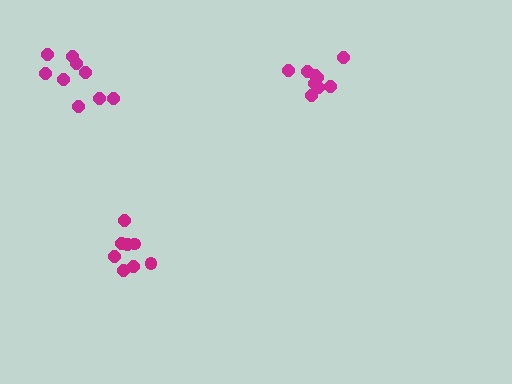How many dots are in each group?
Group 1: 8 dots, Group 2: 9 dots, Group 3: 9 dots (26 total).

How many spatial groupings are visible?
There are 3 spatial groupings.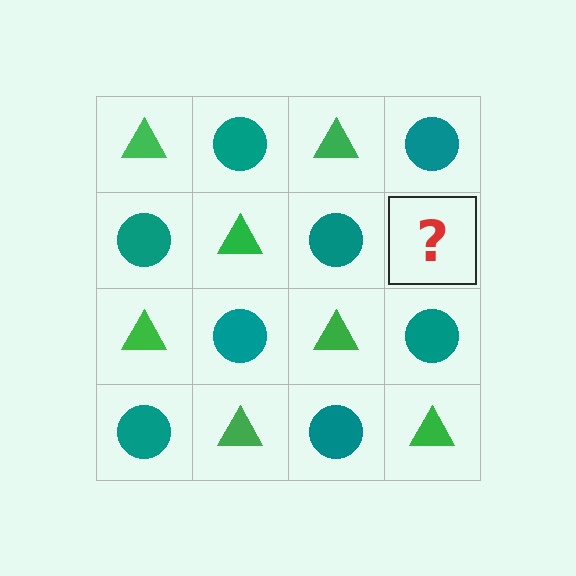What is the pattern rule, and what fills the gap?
The rule is that it alternates green triangle and teal circle in a checkerboard pattern. The gap should be filled with a green triangle.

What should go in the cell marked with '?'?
The missing cell should contain a green triangle.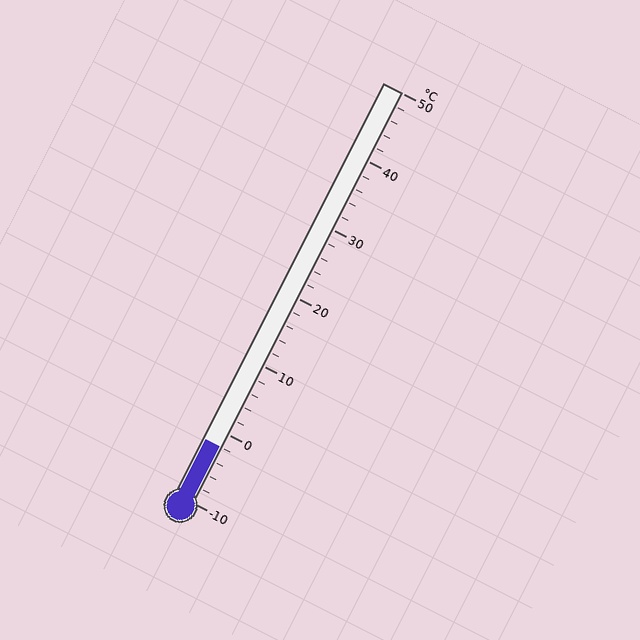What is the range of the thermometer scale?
The thermometer scale ranges from -10°C to 50°C.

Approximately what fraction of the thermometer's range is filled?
The thermometer is filled to approximately 15% of its range.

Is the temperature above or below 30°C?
The temperature is below 30°C.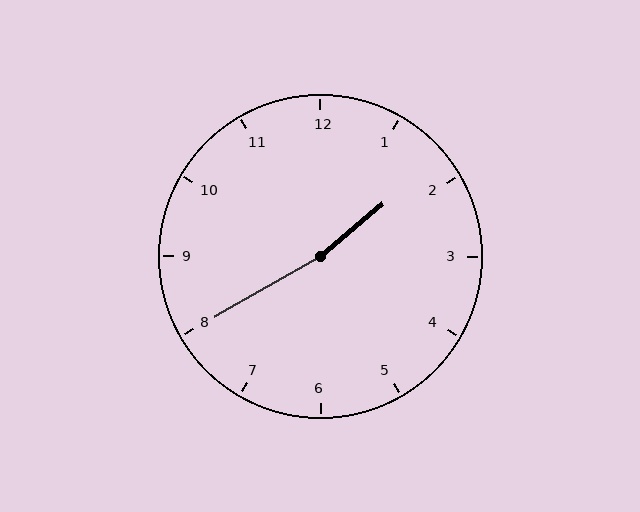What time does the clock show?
1:40.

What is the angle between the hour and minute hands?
Approximately 170 degrees.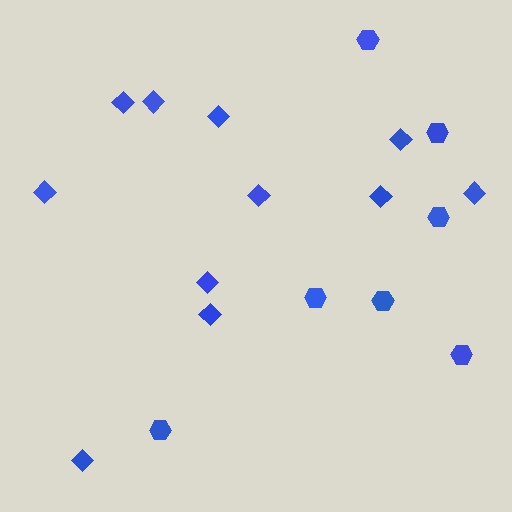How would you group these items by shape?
There are 2 groups: one group of hexagons (7) and one group of diamonds (11).